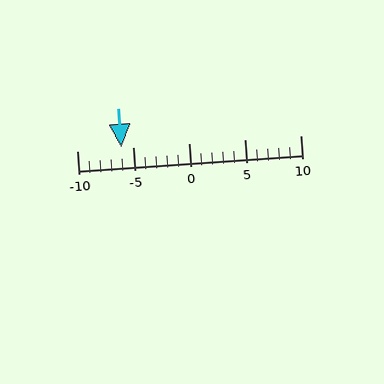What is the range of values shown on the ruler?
The ruler shows values from -10 to 10.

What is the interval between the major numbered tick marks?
The major tick marks are spaced 5 units apart.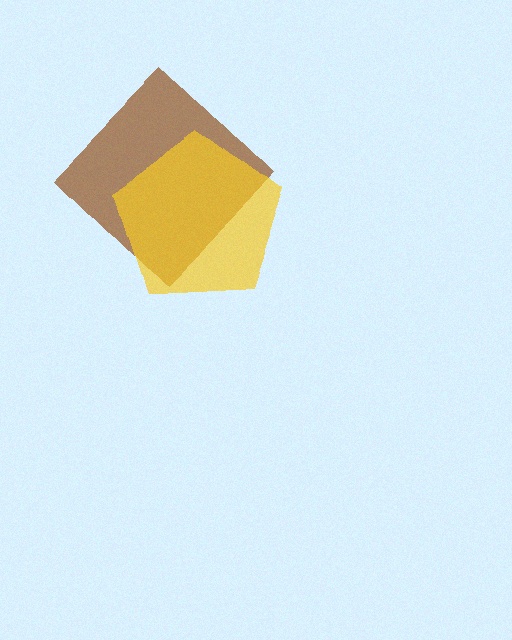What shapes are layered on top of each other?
The layered shapes are: a brown diamond, a yellow pentagon.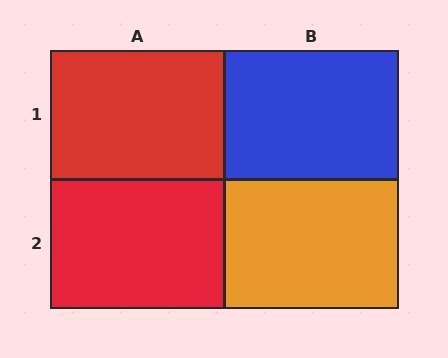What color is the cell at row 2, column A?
Red.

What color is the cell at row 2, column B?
Orange.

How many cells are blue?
1 cell is blue.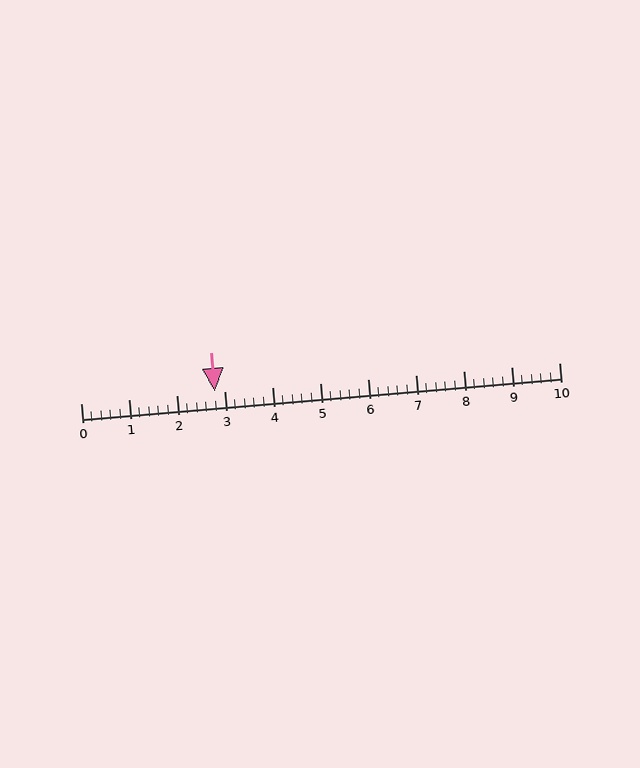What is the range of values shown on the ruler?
The ruler shows values from 0 to 10.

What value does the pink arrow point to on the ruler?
The pink arrow points to approximately 2.8.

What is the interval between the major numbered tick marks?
The major tick marks are spaced 1 units apart.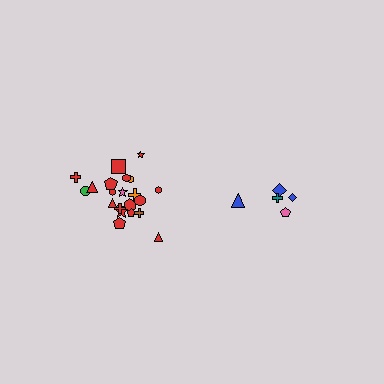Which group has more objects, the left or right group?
The left group.